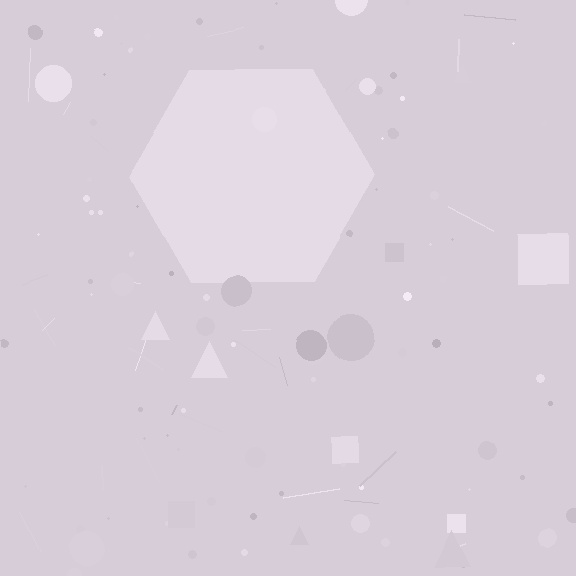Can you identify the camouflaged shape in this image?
The camouflaged shape is a hexagon.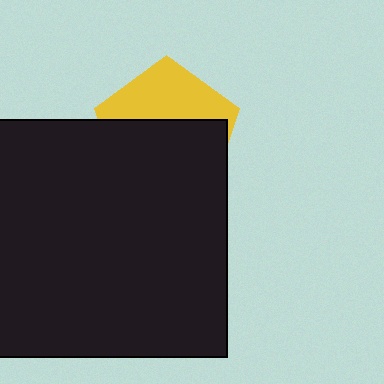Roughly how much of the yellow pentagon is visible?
A small part of it is visible (roughly 40%).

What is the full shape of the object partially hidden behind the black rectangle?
The partially hidden object is a yellow pentagon.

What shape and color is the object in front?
The object in front is a black rectangle.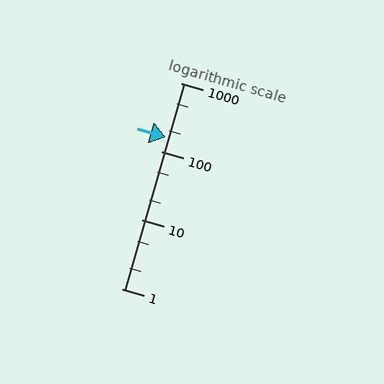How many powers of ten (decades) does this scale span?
The scale spans 3 decades, from 1 to 1000.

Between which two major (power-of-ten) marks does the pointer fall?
The pointer is between 100 and 1000.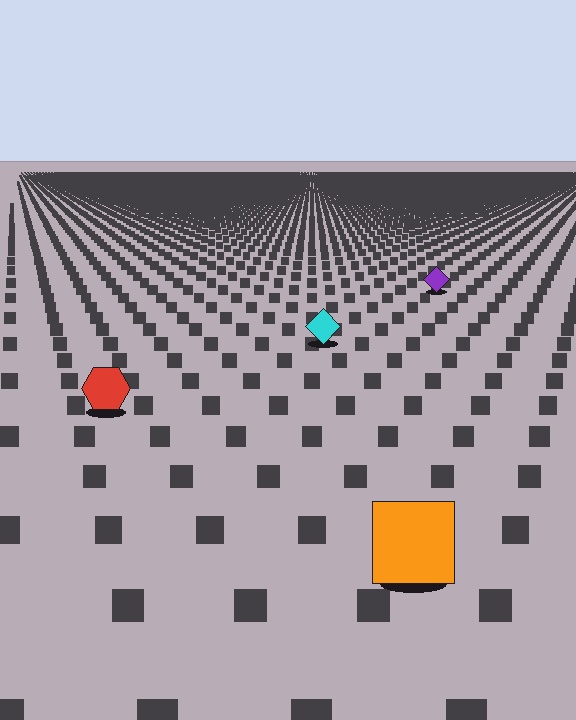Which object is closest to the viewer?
The orange square is closest. The texture marks near it are larger and more spread out.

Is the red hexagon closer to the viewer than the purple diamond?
Yes. The red hexagon is closer — you can tell from the texture gradient: the ground texture is coarser near it.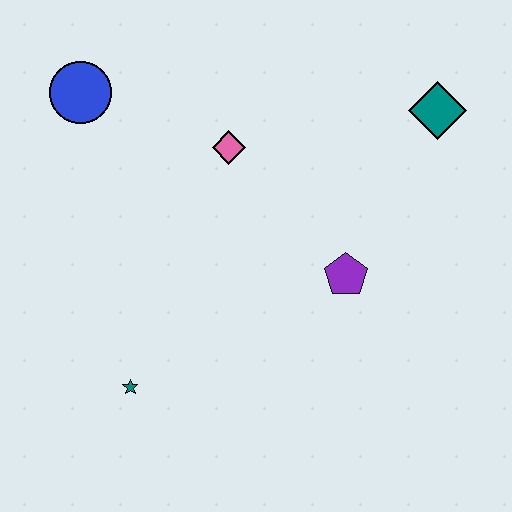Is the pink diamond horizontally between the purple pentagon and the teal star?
Yes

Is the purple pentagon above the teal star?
Yes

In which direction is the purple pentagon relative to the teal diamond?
The purple pentagon is below the teal diamond.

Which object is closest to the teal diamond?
The purple pentagon is closest to the teal diamond.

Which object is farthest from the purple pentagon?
The blue circle is farthest from the purple pentagon.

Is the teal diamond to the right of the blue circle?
Yes